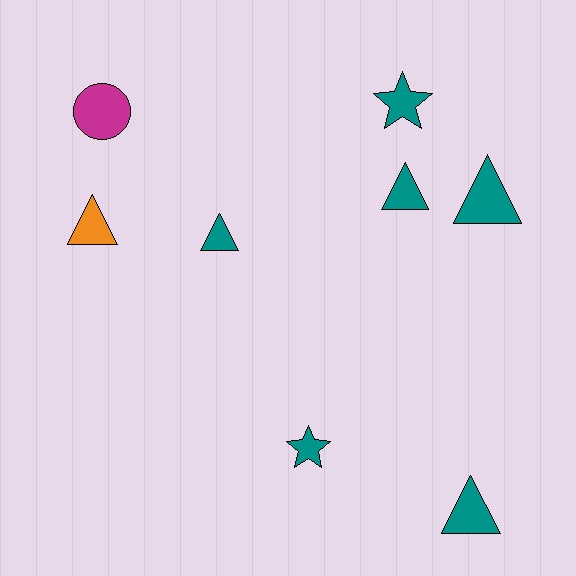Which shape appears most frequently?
Triangle, with 5 objects.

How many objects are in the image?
There are 8 objects.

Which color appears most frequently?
Teal, with 6 objects.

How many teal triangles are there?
There are 4 teal triangles.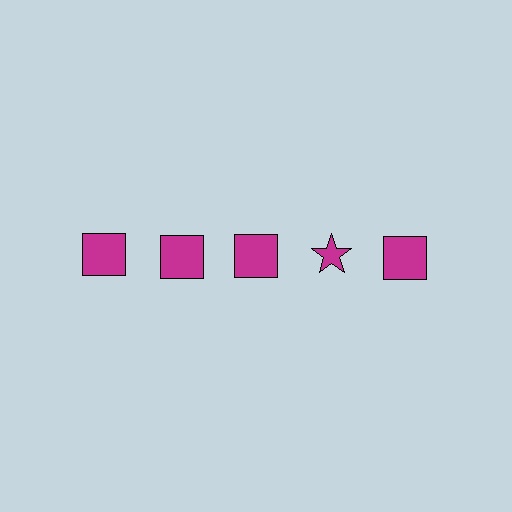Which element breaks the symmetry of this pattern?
The magenta star in the top row, second from right column breaks the symmetry. All other shapes are magenta squares.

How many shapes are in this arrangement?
There are 5 shapes arranged in a grid pattern.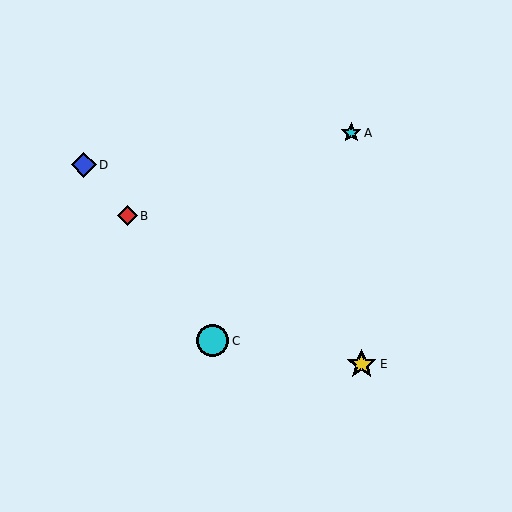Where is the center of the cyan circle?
The center of the cyan circle is at (213, 341).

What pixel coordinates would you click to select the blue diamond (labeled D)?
Click at (84, 165) to select the blue diamond D.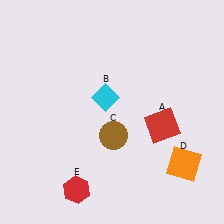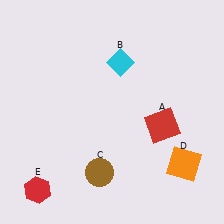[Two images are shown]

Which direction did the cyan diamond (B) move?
The cyan diamond (B) moved up.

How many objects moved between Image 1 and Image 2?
3 objects moved between the two images.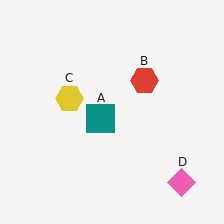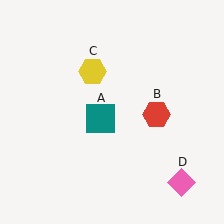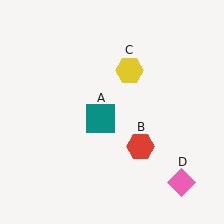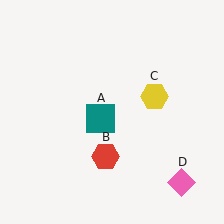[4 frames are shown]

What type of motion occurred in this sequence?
The red hexagon (object B), yellow hexagon (object C) rotated clockwise around the center of the scene.